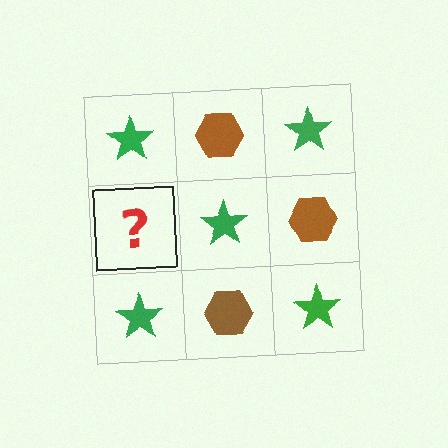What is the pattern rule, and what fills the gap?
The rule is that it alternates green star and brown hexagon in a checkerboard pattern. The gap should be filled with a brown hexagon.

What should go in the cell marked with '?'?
The missing cell should contain a brown hexagon.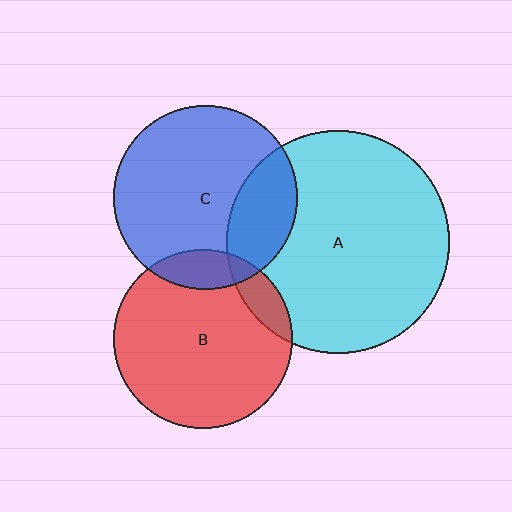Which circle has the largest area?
Circle A (cyan).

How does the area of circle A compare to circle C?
Approximately 1.5 times.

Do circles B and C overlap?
Yes.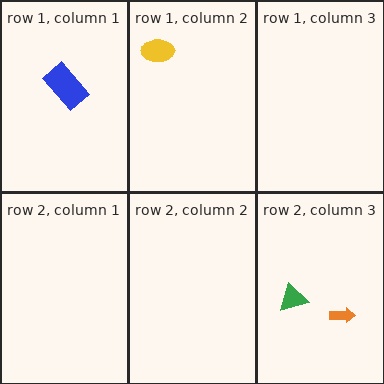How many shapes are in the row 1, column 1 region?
1.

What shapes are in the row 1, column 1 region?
The blue rectangle.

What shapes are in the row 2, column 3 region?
The green triangle, the orange arrow.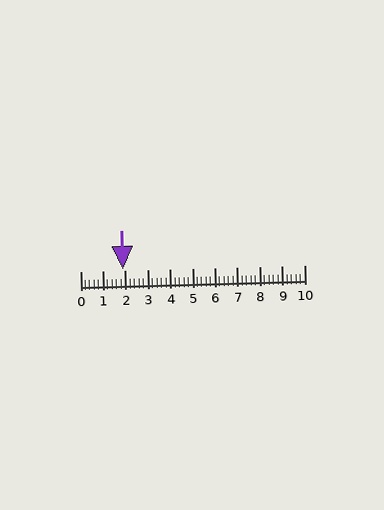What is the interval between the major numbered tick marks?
The major tick marks are spaced 1 units apart.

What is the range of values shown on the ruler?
The ruler shows values from 0 to 10.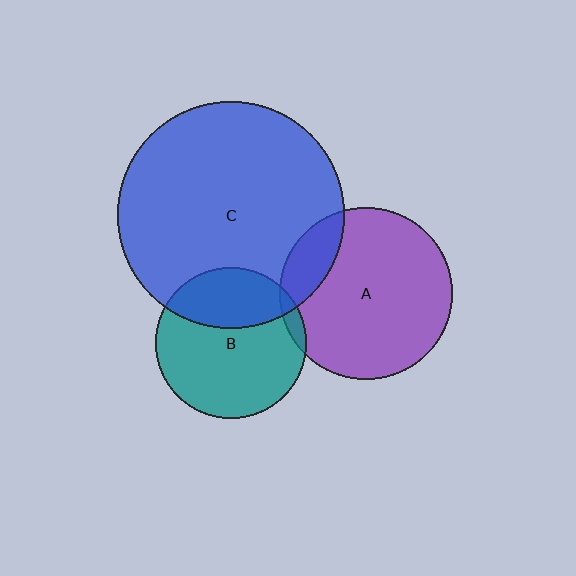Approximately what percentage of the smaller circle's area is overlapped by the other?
Approximately 15%.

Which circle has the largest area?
Circle C (blue).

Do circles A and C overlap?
Yes.